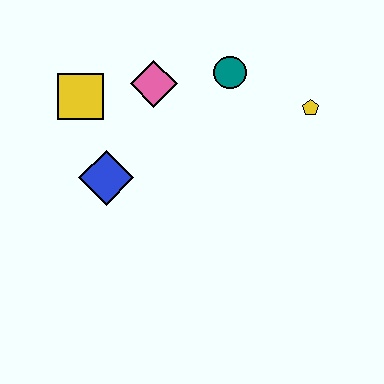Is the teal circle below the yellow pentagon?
No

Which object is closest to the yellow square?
The pink diamond is closest to the yellow square.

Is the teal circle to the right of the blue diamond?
Yes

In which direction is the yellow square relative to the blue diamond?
The yellow square is above the blue diamond.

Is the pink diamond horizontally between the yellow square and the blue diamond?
No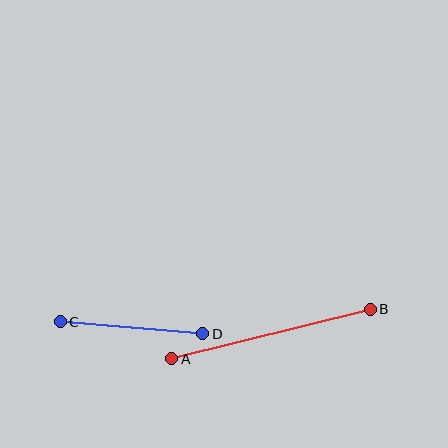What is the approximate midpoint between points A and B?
The midpoint is at approximately (271, 334) pixels.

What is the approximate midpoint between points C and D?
The midpoint is at approximately (132, 328) pixels.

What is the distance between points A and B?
The distance is approximately 204 pixels.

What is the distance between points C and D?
The distance is approximately 143 pixels.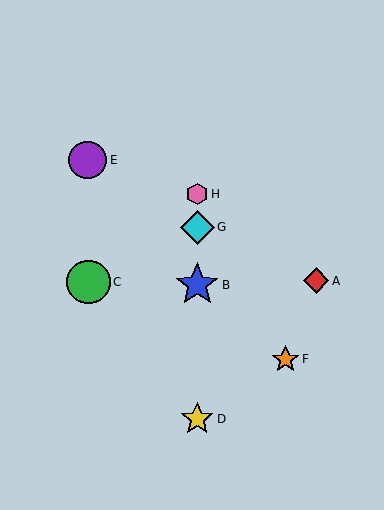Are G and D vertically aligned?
Yes, both are at x≈197.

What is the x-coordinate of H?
Object H is at x≈197.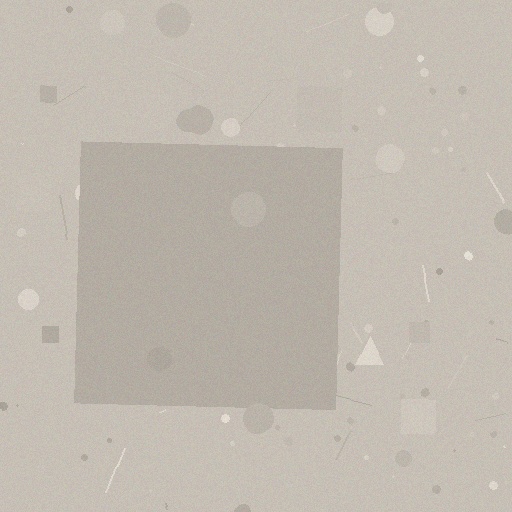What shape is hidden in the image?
A square is hidden in the image.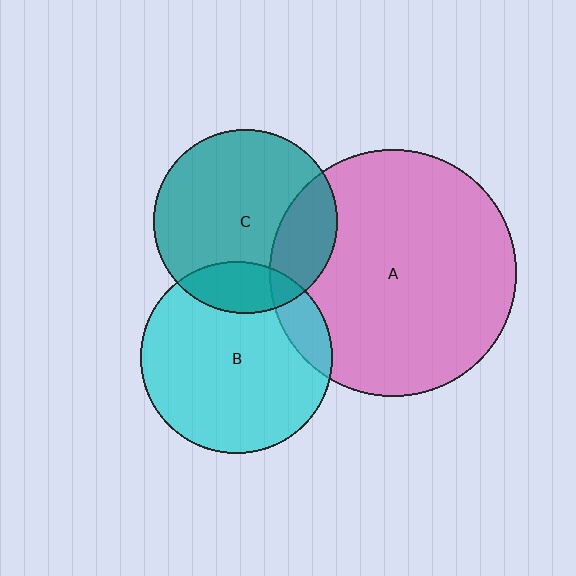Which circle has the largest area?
Circle A (pink).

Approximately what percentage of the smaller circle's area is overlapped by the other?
Approximately 15%.